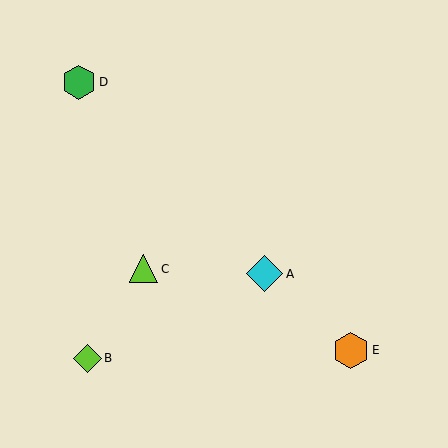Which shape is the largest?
The cyan diamond (labeled A) is the largest.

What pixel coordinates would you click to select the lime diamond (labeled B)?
Click at (87, 358) to select the lime diamond B.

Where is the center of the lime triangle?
The center of the lime triangle is at (144, 269).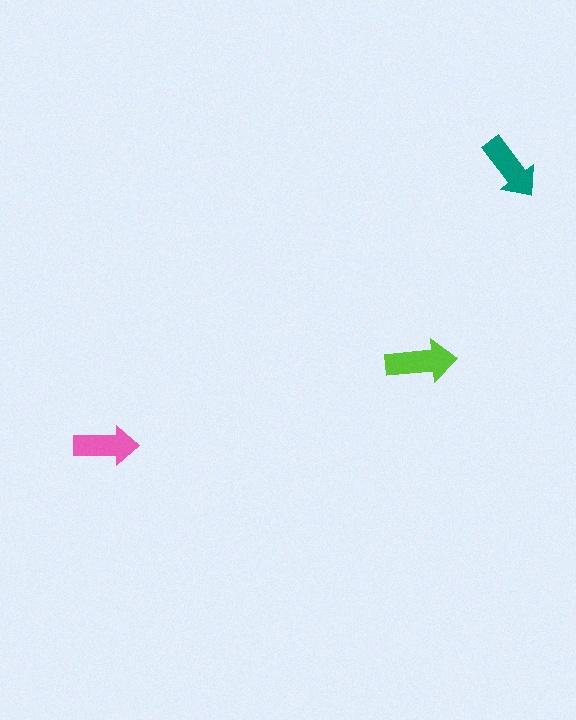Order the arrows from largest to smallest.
the lime one, the teal one, the pink one.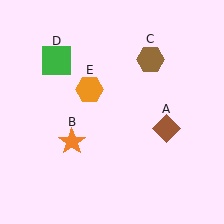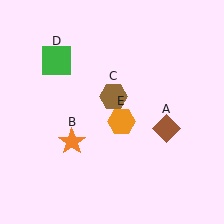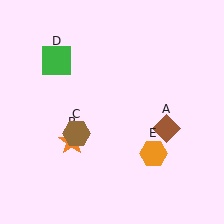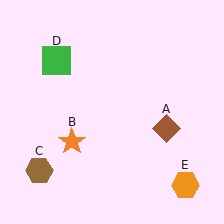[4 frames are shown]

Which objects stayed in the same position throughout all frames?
Brown diamond (object A) and orange star (object B) and green square (object D) remained stationary.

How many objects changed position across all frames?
2 objects changed position: brown hexagon (object C), orange hexagon (object E).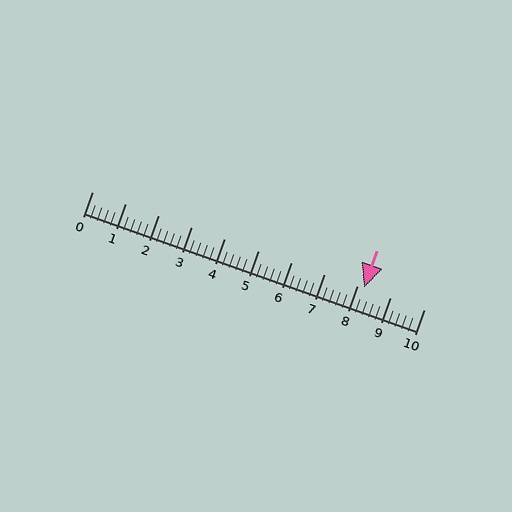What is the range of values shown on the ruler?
The ruler shows values from 0 to 10.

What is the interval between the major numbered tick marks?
The major tick marks are spaced 1 units apart.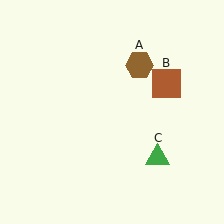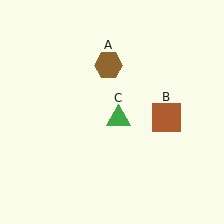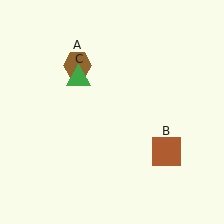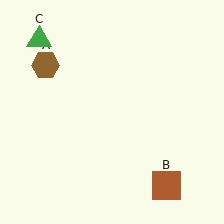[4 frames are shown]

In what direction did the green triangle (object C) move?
The green triangle (object C) moved up and to the left.